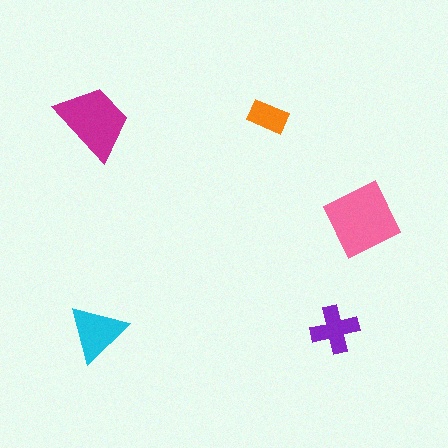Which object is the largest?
The pink square.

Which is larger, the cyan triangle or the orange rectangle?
The cyan triangle.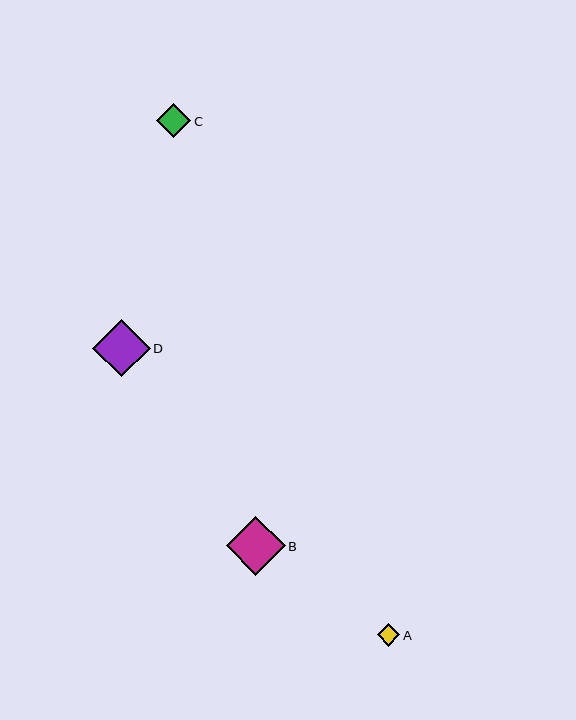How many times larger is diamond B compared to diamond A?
Diamond B is approximately 2.6 times the size of diamond A.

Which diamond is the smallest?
Diamond A is the smallest with a size of approximately 23 pixels.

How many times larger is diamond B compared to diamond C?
Diamond B is approximately 1.7 times the size of diamond C.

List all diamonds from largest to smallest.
From largest to smallest: B, D, C, A.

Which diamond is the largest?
Diamond B is the largest with a size of approximately 59 pixels.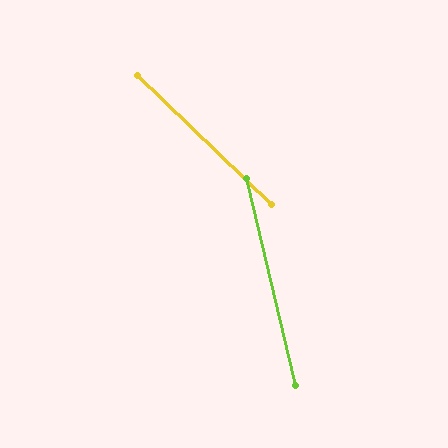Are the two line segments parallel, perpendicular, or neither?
Neither parallel nor perpendicular — they differ by about 33°.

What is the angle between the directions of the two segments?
Approximately 33 degrees.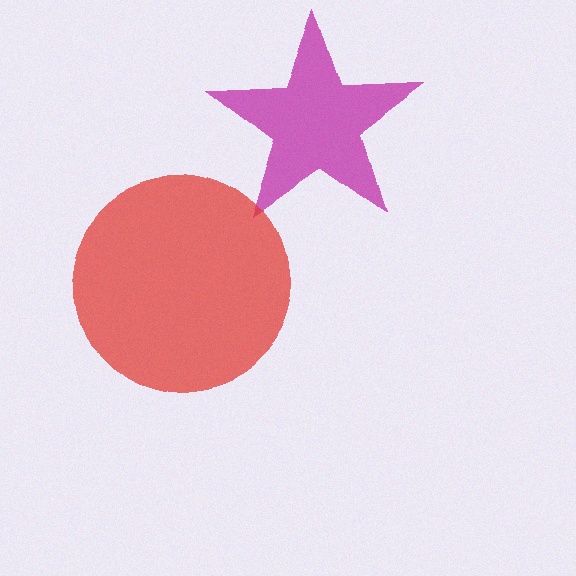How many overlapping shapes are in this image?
There are 2 overlapping shapes in the image.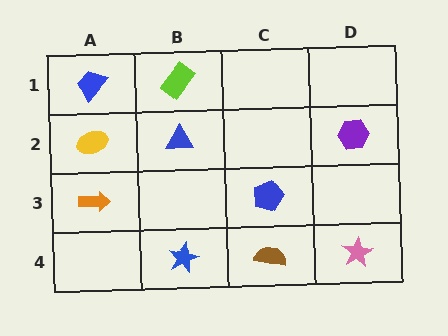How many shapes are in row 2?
3 shapes.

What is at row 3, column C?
A blue pentagon.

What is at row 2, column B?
A blue triangle.